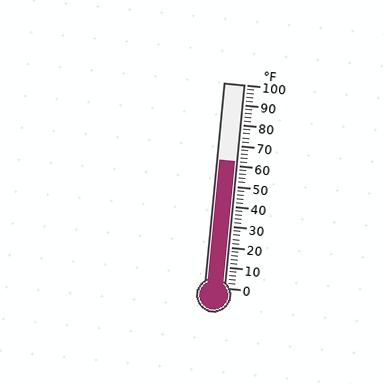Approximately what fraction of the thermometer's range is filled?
The thermometer is filled to approximately 60% of its range.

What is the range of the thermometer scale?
The thermometer scale ranges from 0°F to 100°F.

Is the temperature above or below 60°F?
The temperature is above 60°F.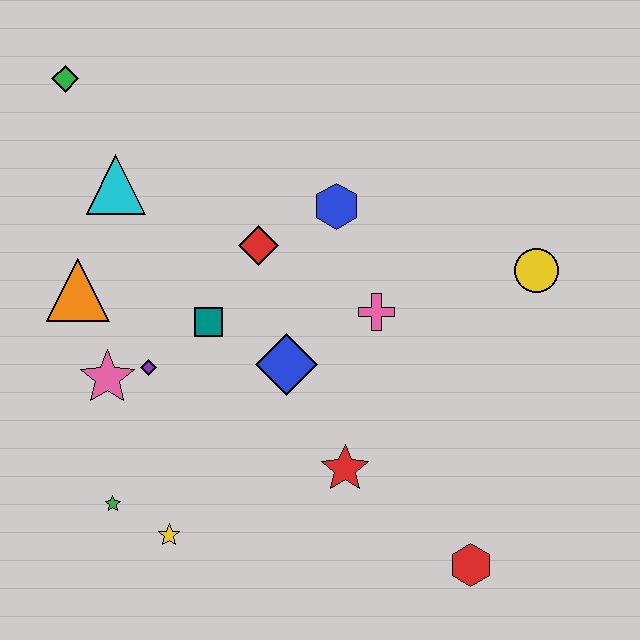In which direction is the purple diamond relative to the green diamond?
The purple diamond is below the green diamond.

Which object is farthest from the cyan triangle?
The red hexagon is farthest from the cyan triangle.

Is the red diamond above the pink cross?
Yes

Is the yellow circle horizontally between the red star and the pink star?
No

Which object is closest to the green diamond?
The cyan triangle is closest to the green diamond.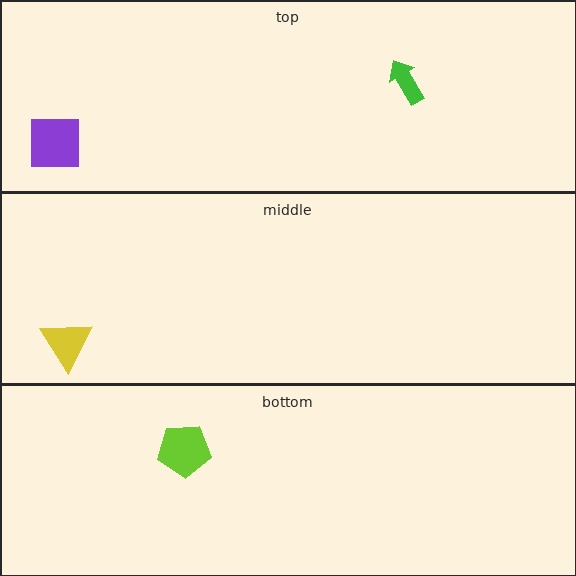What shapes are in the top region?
The green arrow, the purple square.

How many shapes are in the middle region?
1.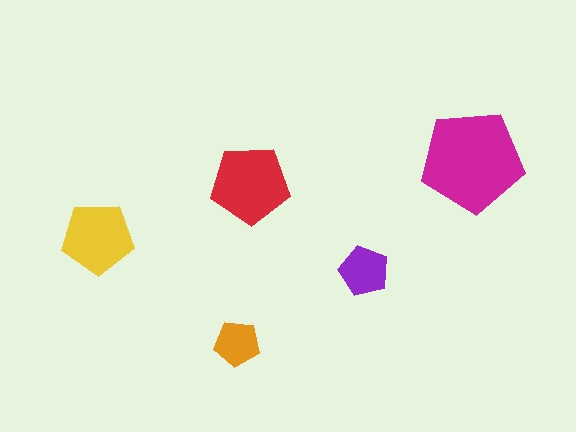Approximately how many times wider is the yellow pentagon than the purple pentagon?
About 1.5 times wider.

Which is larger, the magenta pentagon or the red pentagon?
The magenta one.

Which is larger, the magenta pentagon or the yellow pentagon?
The magenta one.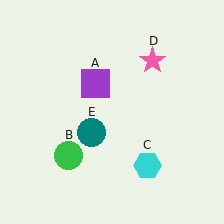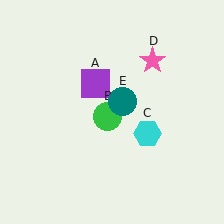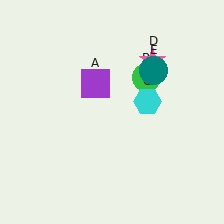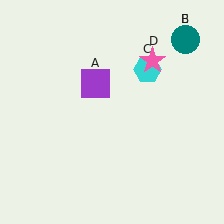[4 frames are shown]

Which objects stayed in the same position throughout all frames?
Purple square (object A) and pink star (object D) remained stationary.